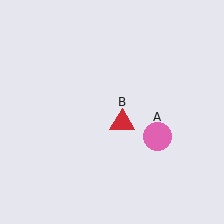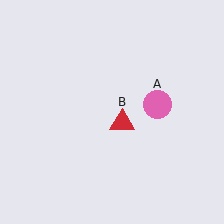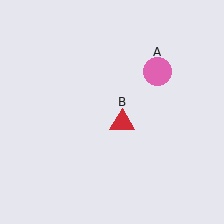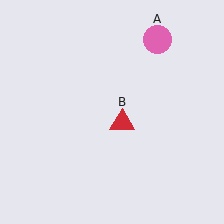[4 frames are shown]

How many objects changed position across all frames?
1 object changed position: pink circle (object A).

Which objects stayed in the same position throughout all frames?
Red triangle (object B) remained stationary.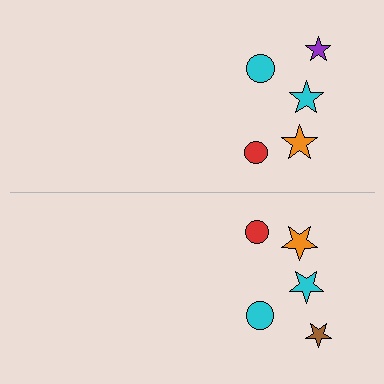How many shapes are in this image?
There are 10 shapes in this image.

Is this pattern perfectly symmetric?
No, the pattern is not perfectly symmetric. The brown star on the bottom side breaks the symmetry — its mirror counterpart is purple.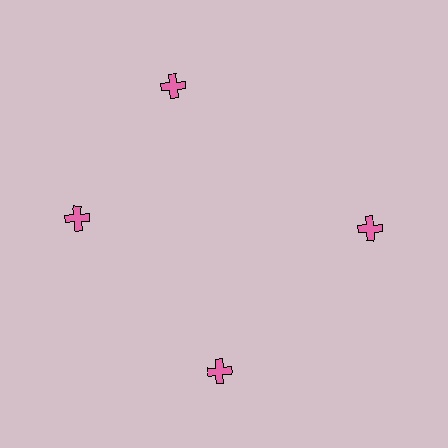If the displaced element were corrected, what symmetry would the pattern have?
It would have 4-fold rotational symmetry — the pattern would map onto itself every 90 degrees.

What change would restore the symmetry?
The symmetry would be restored by rotating it back into even spacing with its neighbors so that all 4 crosses sit at equal angles and equal distance from the center.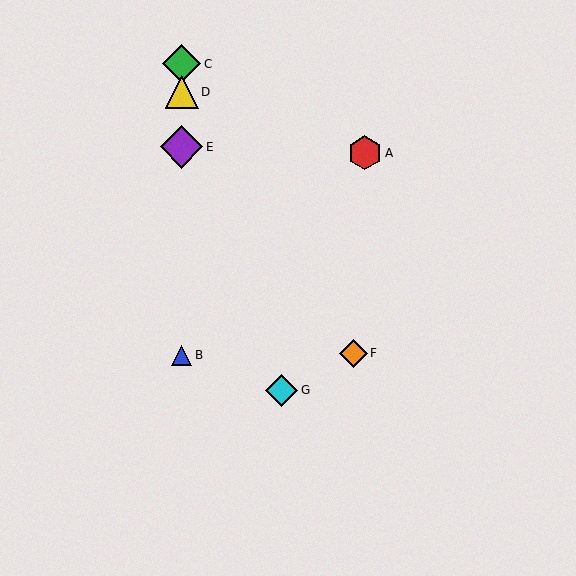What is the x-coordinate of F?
Object F is at x≈354.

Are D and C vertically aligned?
Yes, both are at x≈182.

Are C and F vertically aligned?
No, C is at x≈182 and F is at x≈354.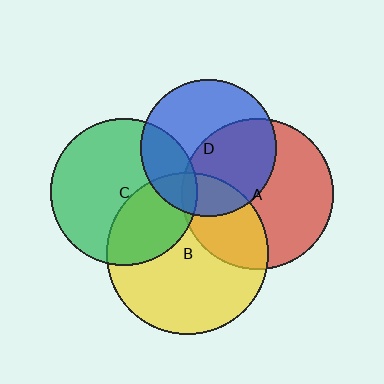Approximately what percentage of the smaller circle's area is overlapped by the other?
Approximately 25%.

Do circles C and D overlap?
Yes.